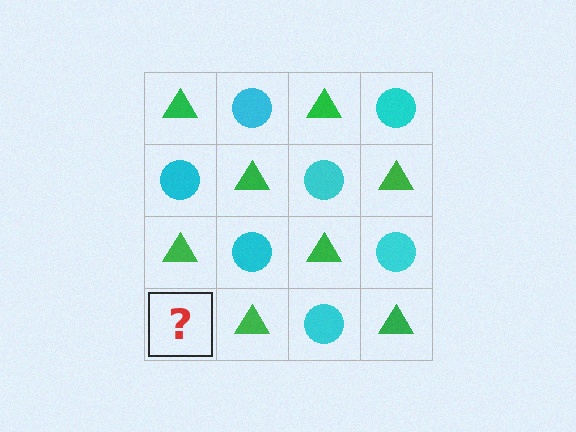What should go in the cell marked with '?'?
The missing cell should contain a cyan circle.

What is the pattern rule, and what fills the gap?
The rule is that it alternates green triangle and cyan circle in a checkerboard pattern. The gap should be filled with a cyan circle.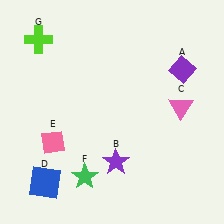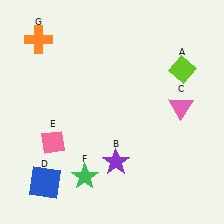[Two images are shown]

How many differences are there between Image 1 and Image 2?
There are 2 differences between the two images.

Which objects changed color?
A changed from purple to lime. G changed from lime to orange.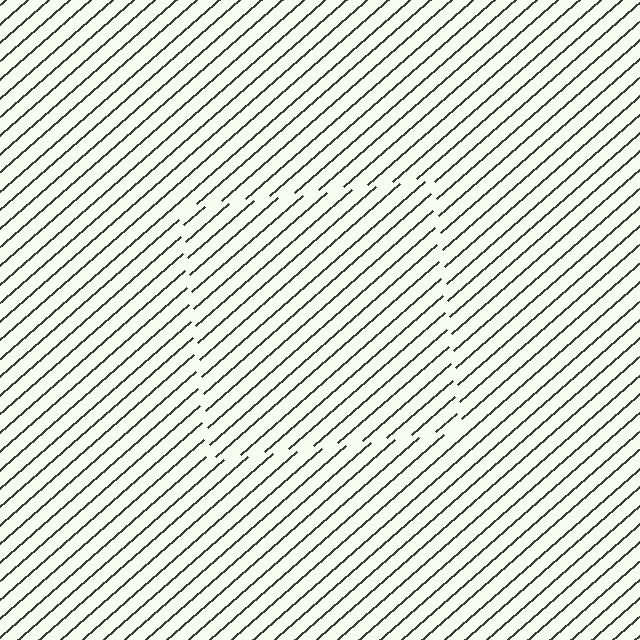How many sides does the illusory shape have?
4 sides — the line-ends trace a square.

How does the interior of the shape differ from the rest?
The interior of the shape contains the same grating, shifted by half a period — the contour is defined by the phase discontinuity where line-ends from the inner and outer gratings abut.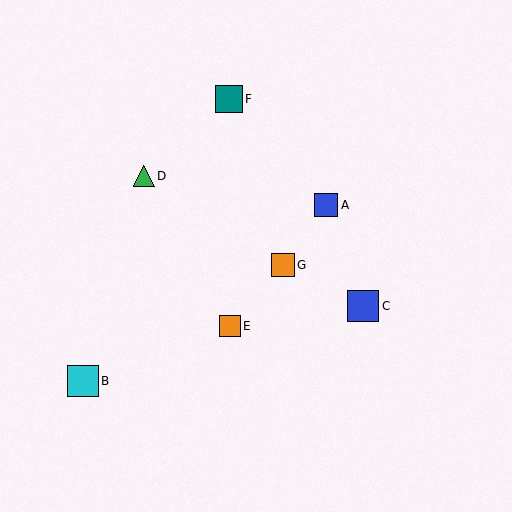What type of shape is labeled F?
Shape F is a teal square.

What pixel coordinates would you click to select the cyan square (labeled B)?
Click at (83, 381) to select the cyan square B.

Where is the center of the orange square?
The center of the orange square is at (283, 265).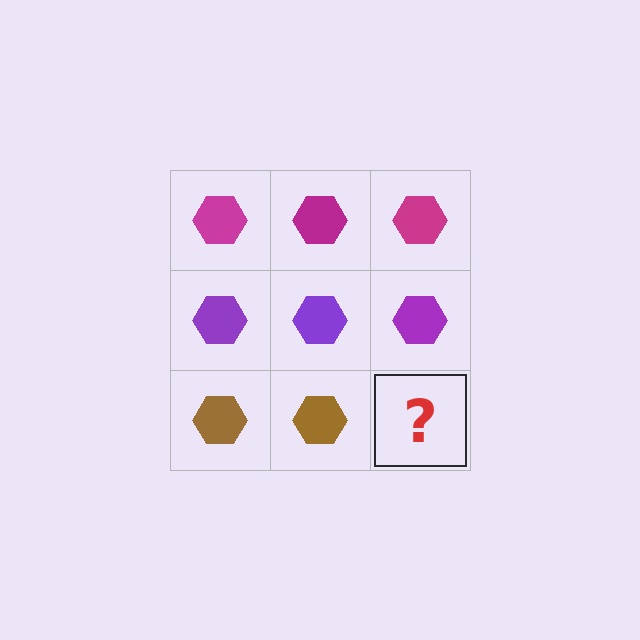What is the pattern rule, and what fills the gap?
The rule is that each row has a consistent color. The gap should be filled with a brown hexagon.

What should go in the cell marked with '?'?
The missing cell should contain a brown hexagon.